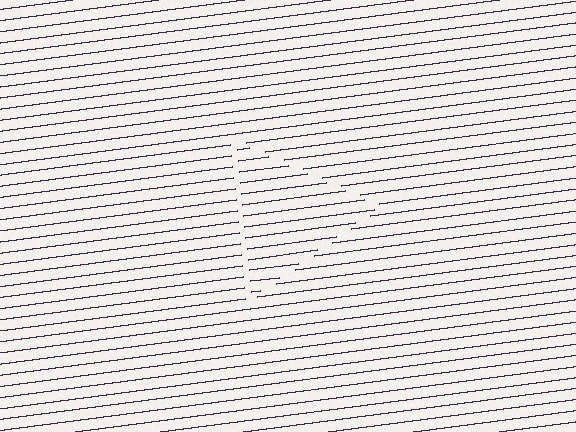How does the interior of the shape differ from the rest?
The interior of the shape contains the same grating, shifted by half a period — the contour is defined by the phase discontinuity where line-ends from the inner and outer gratings abut.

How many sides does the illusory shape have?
3 sides — the line-ends trace a triangle.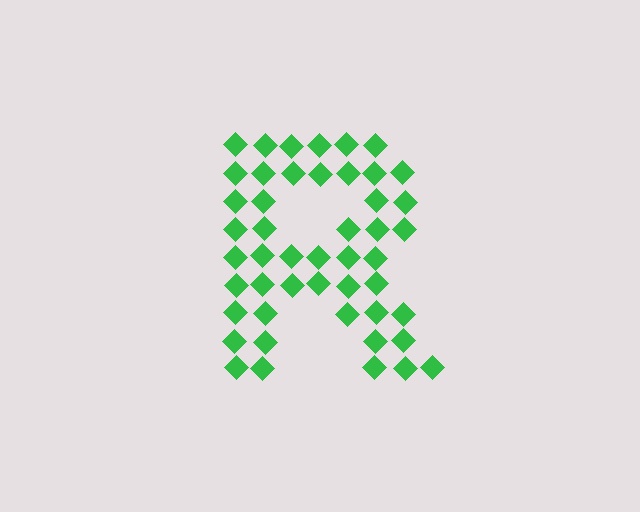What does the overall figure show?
The overall figure shows the letter R.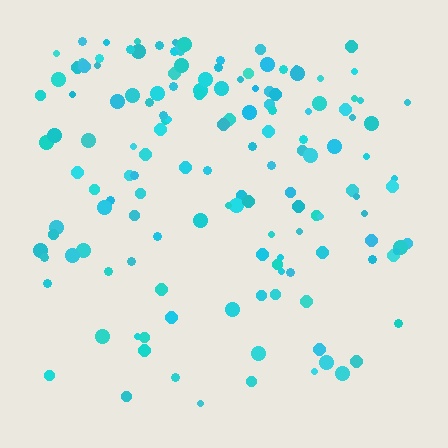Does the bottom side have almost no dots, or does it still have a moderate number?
Still a moderate number, just noticeably fewer than the top.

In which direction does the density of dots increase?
From bottom to top, with the top side densest.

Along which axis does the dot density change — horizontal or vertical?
Vertical.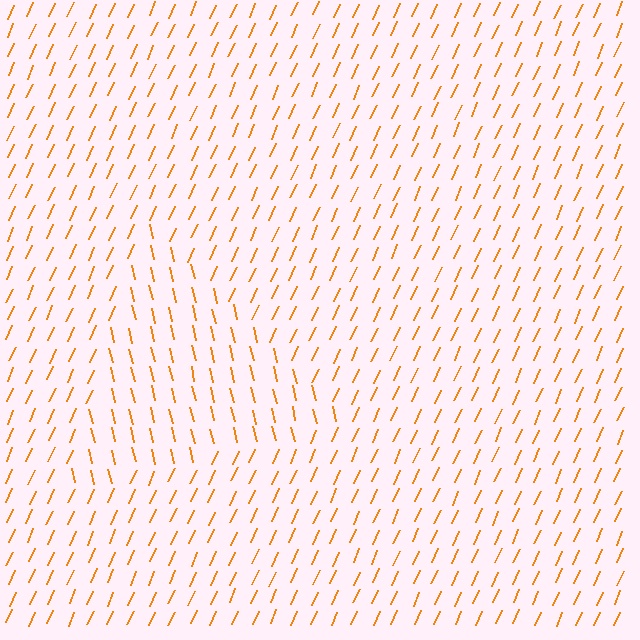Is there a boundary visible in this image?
Yes, there is a texture boundary formed by a change in line orientation.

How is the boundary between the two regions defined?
The boundary is defined purely by a change in line orientation (approximately 37 degrees difference). All lines are the same color and thickness.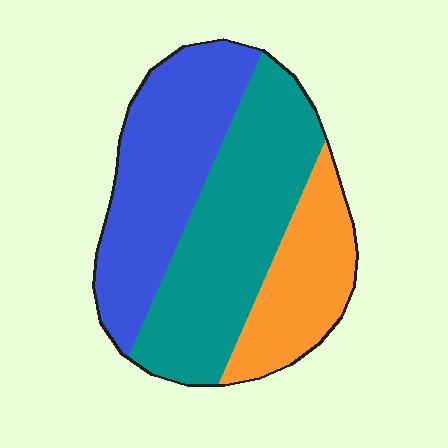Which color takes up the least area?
Orange, at roughly 20%.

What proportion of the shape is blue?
Blue takes up between a quarter and a half of the shape.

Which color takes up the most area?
Teal, at roughly 40%.